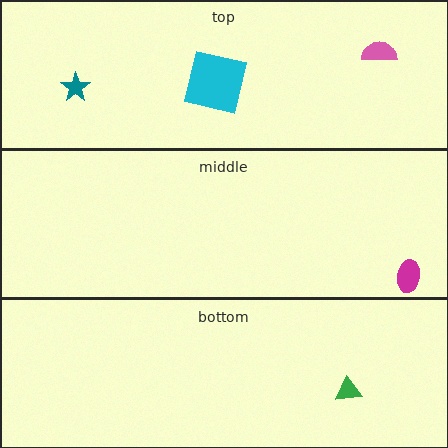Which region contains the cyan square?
The top region.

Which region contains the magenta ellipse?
The middle region.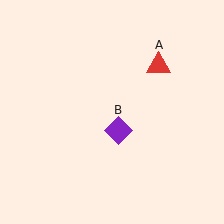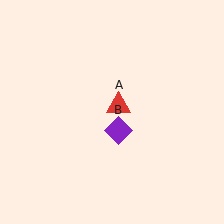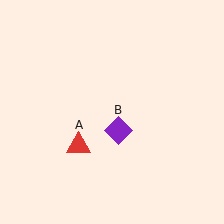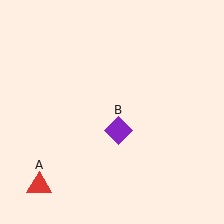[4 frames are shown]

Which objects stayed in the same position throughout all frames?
Purple diamond (object B) remained stationary.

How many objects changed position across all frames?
1 object changed position: red triangle (object A).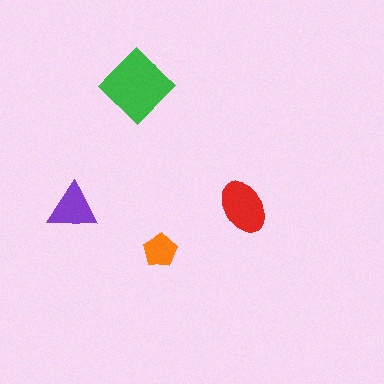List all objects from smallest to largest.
The orange pentagon, the purple triangle, the red ellipse, the green diamond.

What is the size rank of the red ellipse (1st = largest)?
2nd.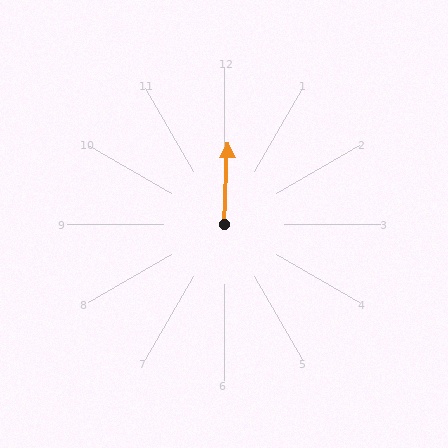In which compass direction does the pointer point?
North.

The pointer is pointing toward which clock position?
Roughly 12 o'clock.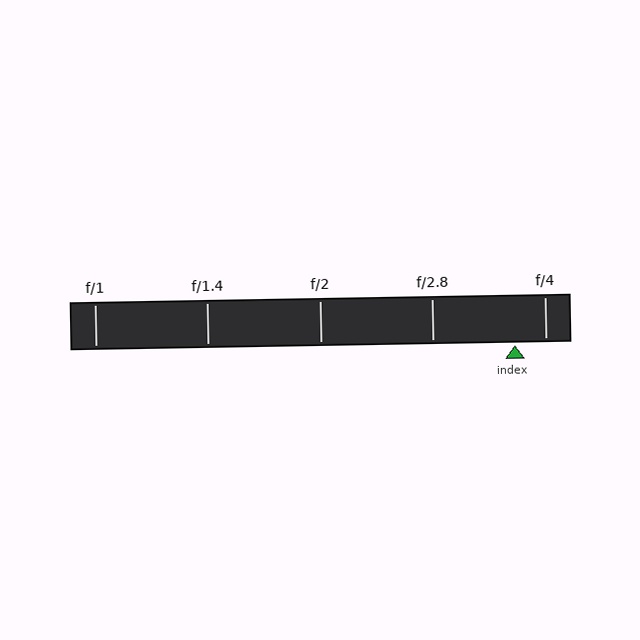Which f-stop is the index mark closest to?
The index mark is closest to f/4.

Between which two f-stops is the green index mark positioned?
The index mark is between f/2.8 and f/4.